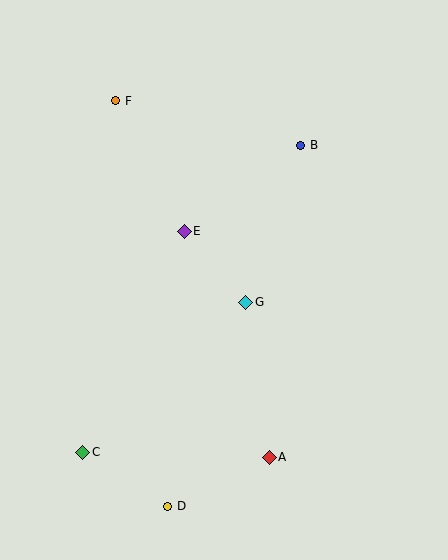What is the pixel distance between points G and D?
The distance between G and D is 218 pixels.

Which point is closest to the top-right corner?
Point B is closest to the top-right corner.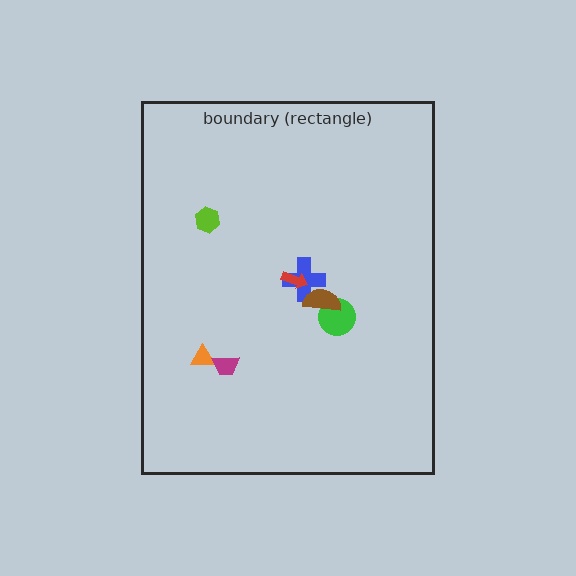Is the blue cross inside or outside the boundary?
Inside.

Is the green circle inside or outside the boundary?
Inside.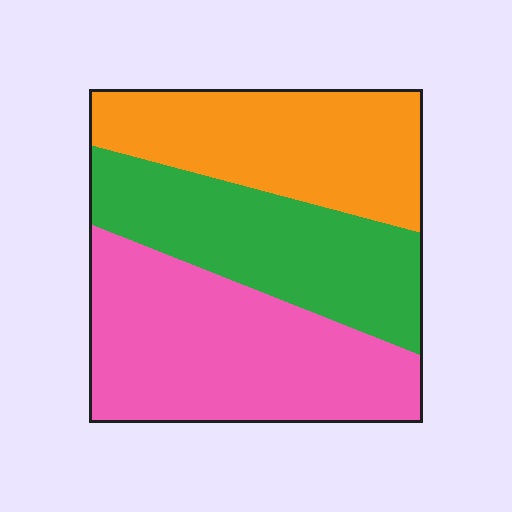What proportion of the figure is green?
Green covers 30% of the figure.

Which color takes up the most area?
Pink, at roughly 40%.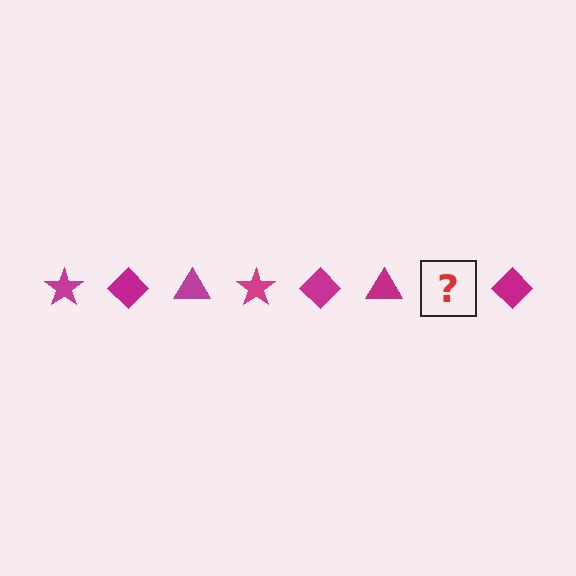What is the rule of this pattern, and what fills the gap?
The rule is that the pattern cycles through star, diamond, triangle shapes in magenta. The gap should be filled with a magenta star.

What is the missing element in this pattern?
The missing element is a magenta star.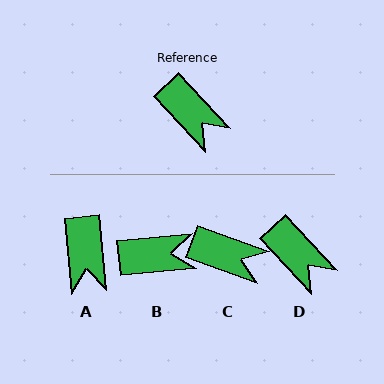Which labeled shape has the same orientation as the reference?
D.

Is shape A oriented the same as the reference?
No, it is off by about 38 degrees.